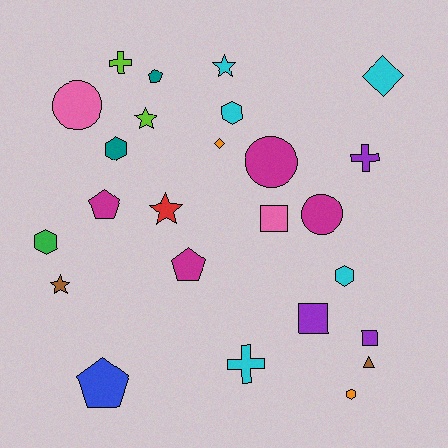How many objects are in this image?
There are 25 objects.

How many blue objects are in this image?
There is 1 blue object.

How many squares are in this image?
There are 3 squares.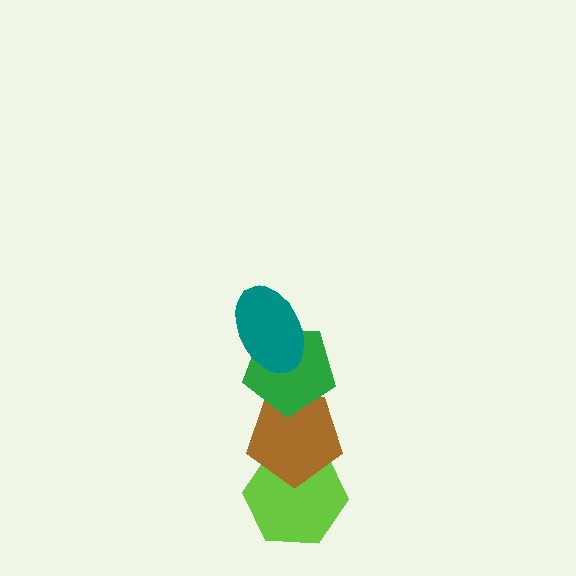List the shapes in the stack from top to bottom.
From top to bottom: the teal ellipse, the green pentagon, the brown pentagon, the lime hexagon.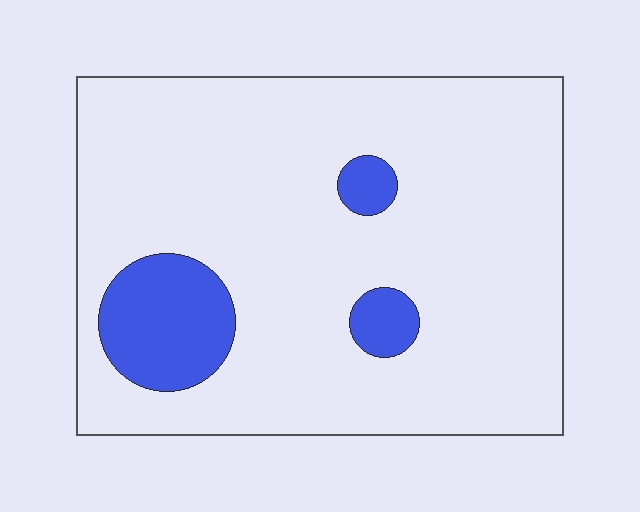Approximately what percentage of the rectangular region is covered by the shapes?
Approximately 10%.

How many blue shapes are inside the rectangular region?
3.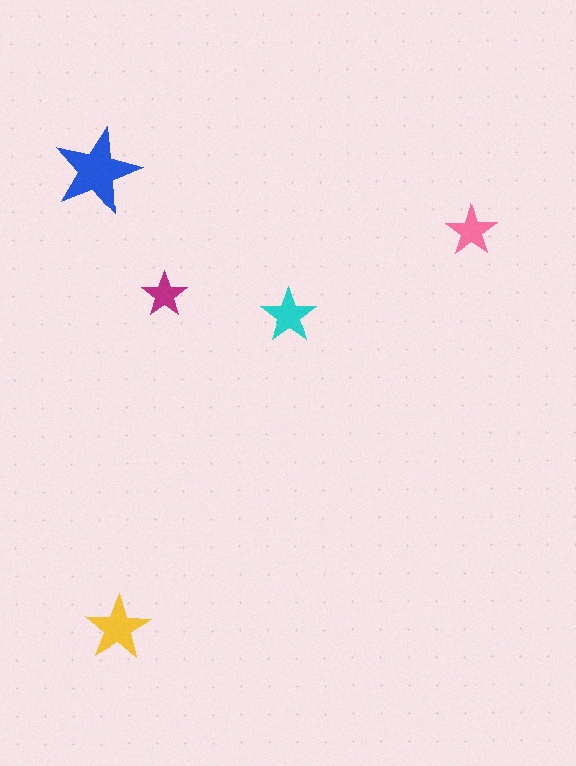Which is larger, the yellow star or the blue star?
The blue one.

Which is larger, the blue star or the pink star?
The blue one.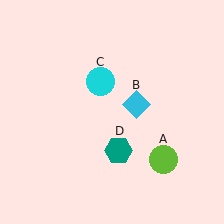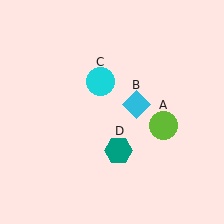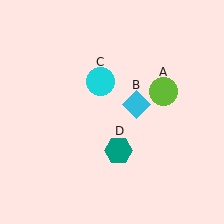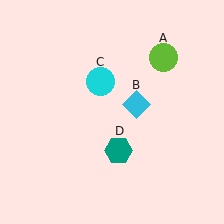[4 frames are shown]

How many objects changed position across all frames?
1 object changed position: lime circle (object A).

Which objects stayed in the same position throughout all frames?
Cyan diamond (object B) and cyan circle (object C) and teal hexagon (object D) remained stationary.